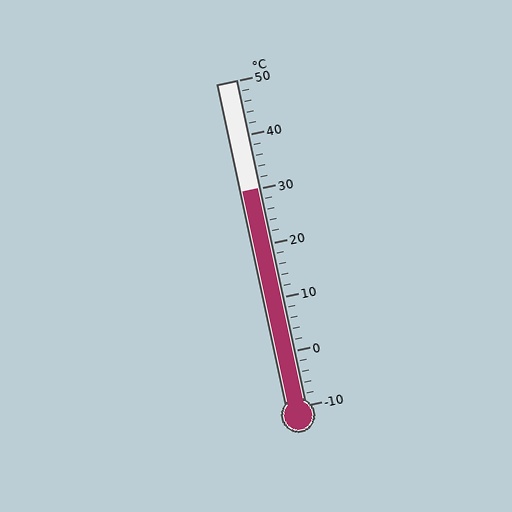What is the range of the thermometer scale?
The thermometer scale ranges from -10°C to 50°C.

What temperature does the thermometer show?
The thermometer shows approximately 30°C.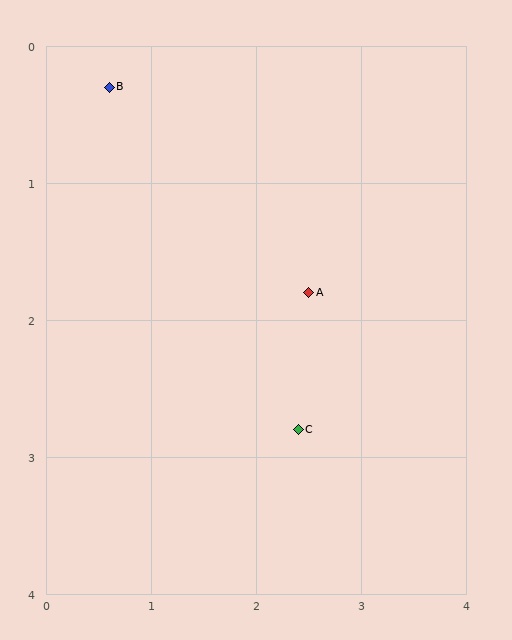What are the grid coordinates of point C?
Point C is at approximately (2.4, 2.8).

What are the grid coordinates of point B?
Point B is at approximately (0.6, 0.3).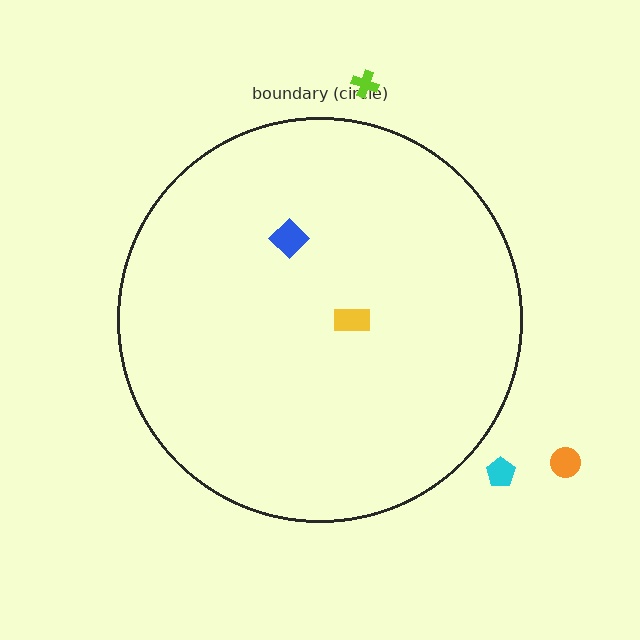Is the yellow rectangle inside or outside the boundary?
Inside.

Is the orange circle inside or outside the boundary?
Outside.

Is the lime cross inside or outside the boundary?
Outside.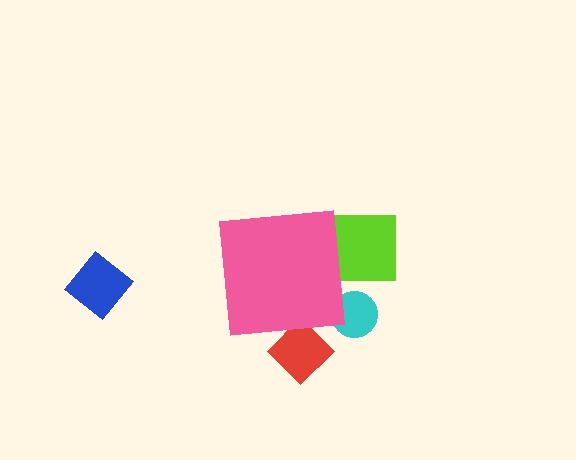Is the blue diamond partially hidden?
No, the blue diamond is fully visible.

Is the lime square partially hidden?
Yes, the lime square is partially hidden behind the pink square.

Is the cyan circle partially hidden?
Yes, the cyan circle is partially hidden behind the pink square.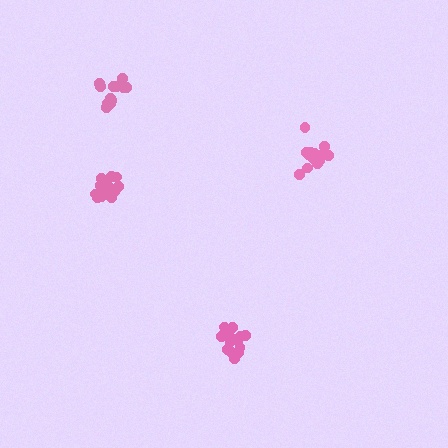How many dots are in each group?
Group 1: 13 dots, Group 2: 14 dots, Group 3: 16 dots, Group 4: 14 dots (57 total).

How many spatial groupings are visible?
There are 4 spatial groupings.